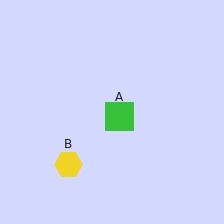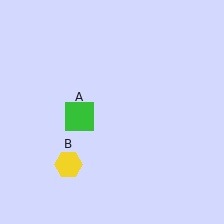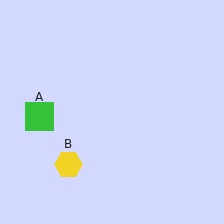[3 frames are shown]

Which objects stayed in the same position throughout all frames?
Yellow hexagon (object B) remained stationary.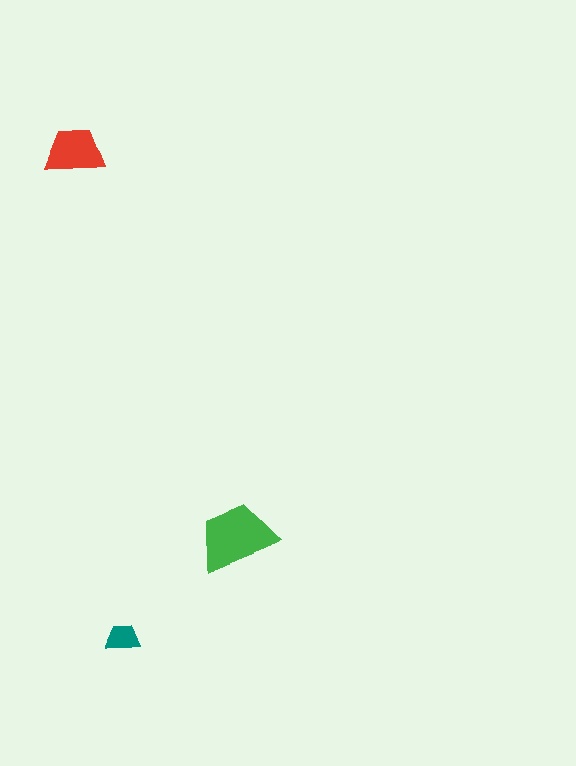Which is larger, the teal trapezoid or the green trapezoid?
The green one.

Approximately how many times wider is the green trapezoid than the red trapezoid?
About 1.5 times wider.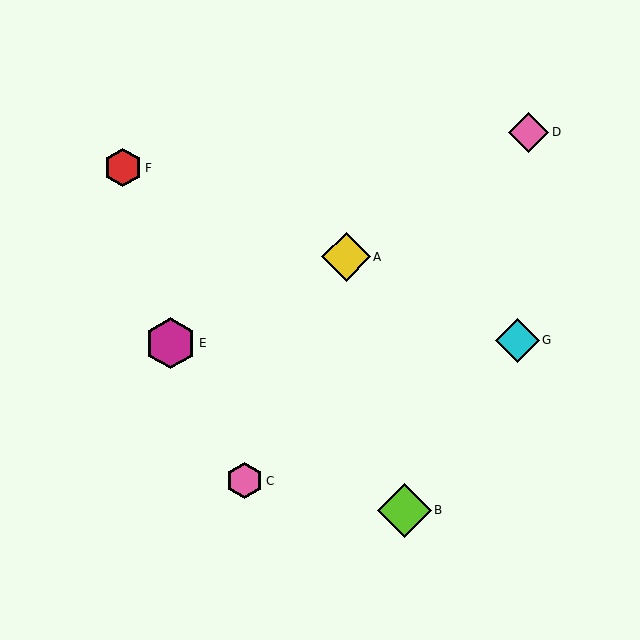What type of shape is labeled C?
Shape C is a pink hexagon.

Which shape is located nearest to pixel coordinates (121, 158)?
The red hexagon (labeled F) at (123, 168) is nearest to that location.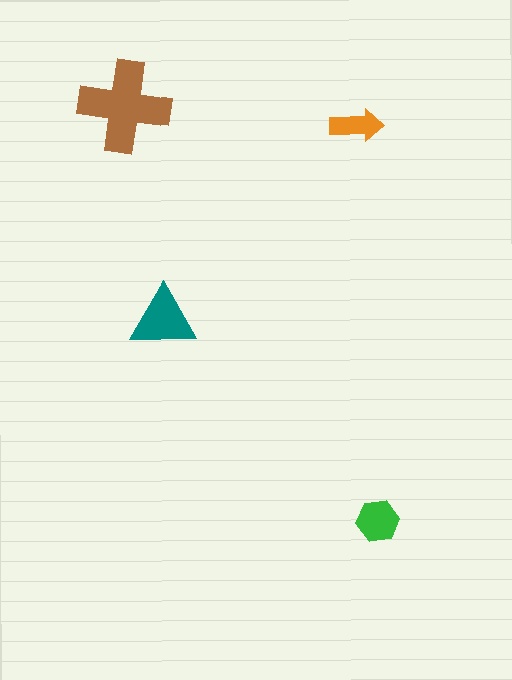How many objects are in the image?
There are 4 objects in the image.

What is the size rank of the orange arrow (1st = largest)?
4th.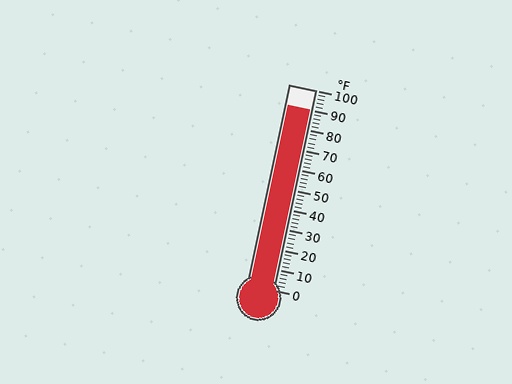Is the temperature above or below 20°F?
The temperature is above 20°F.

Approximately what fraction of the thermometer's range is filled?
The thermometer is filled to approximately 90% of its range.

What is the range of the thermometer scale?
The thermometer scale ranges from 0°F to 100°F.